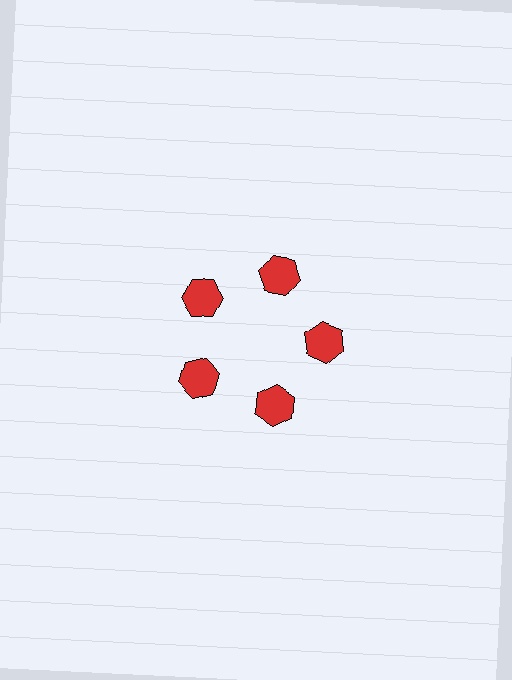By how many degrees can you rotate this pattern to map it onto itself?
The pattern maps onto itself every 72 degrees of rotation.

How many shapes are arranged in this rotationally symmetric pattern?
There are 5 shapes, arranged in 5 groups of 1.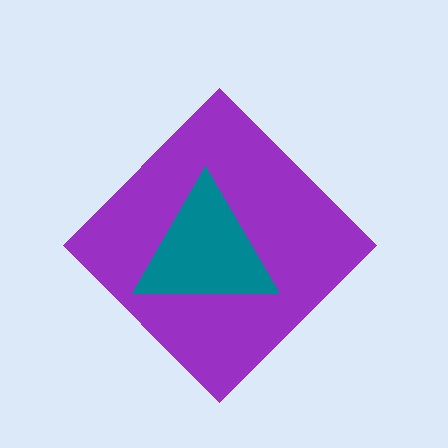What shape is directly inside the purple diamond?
The teal triangle.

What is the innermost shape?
The teal triangle.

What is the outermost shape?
The purple diamond.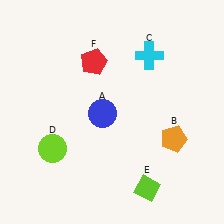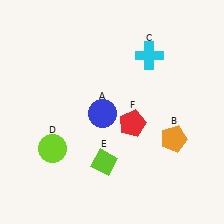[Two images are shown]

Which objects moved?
The objects that moved are: the lime diamond (E), the red pentagon (F).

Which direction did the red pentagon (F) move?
The red pentagon (F) moved down.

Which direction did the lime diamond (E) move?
The lime diamond (E) moved left.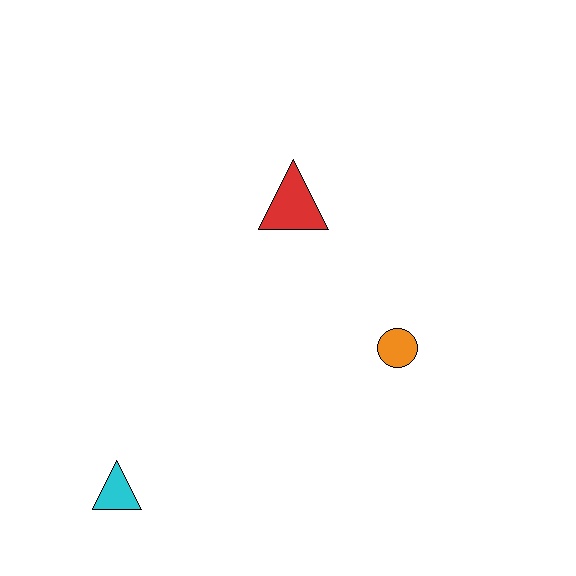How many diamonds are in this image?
There are no diamonds.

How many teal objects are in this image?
There are no teal objects.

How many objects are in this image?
There are 3 objects.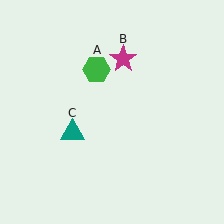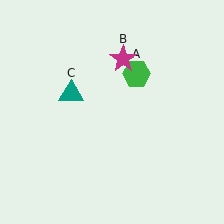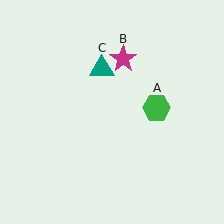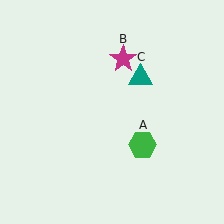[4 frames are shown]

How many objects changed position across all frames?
2 objects changed position: green hexagon (object A), teal triangle (object C).